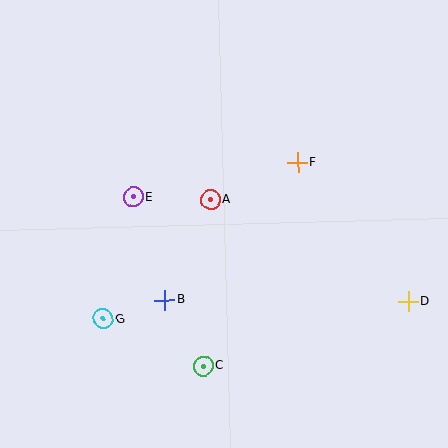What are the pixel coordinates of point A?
Point A is at (211, 199).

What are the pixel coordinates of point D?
Point D is at (408, 301).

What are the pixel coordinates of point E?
Point E is at (133, 197).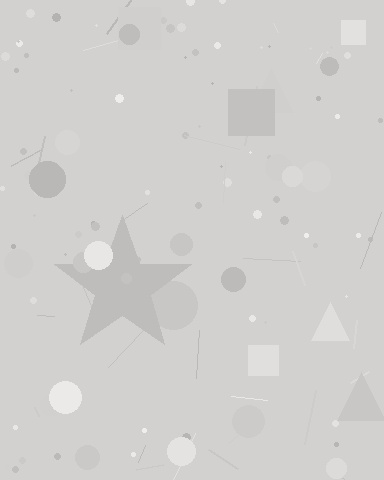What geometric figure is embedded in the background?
A star is embedded in the background.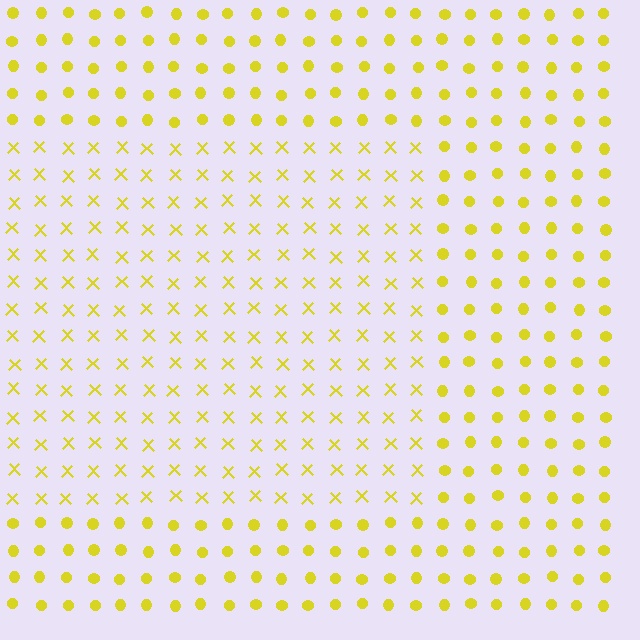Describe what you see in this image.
The image is filled with small yellow elements arranged in a uniform grid. A rectangle-shaped region contains X marks, while the surrounding area contains circles. The boundary is defined purely by the change in element shape.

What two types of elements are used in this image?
The image uses X marks inside the rectangle region and circles outside it.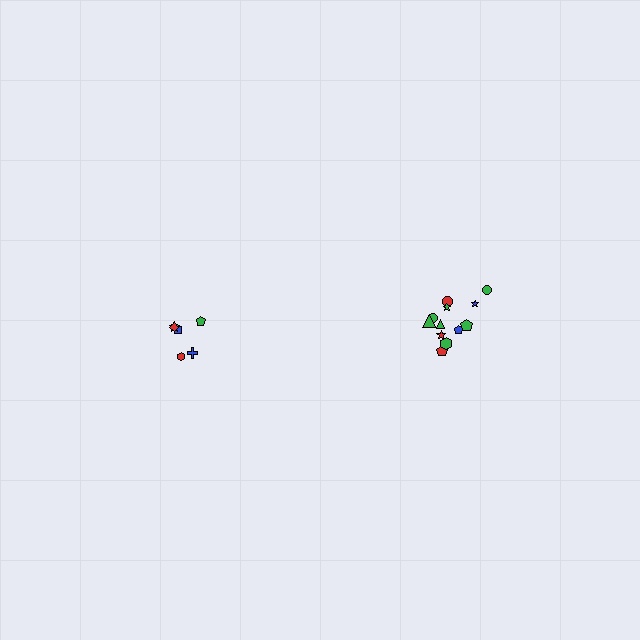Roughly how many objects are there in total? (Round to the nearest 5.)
Roughly 20 objects in total.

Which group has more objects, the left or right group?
The right group.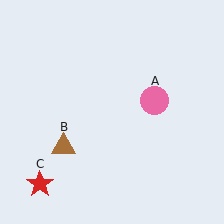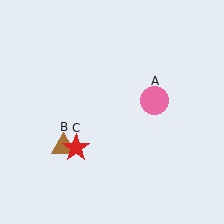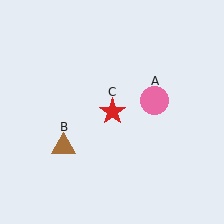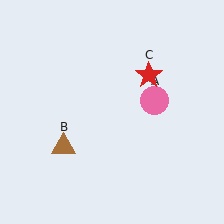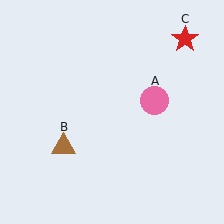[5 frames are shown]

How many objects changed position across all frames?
1 object changed position: red star (object C).